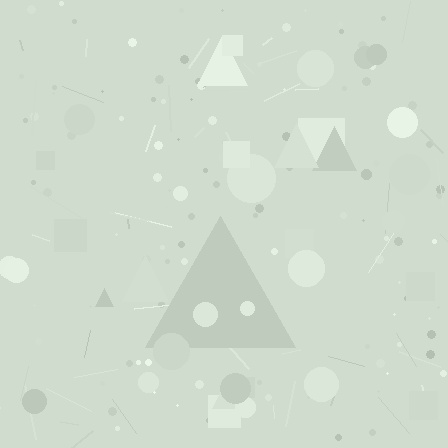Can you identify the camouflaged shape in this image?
The camouflaged shape is a triangle.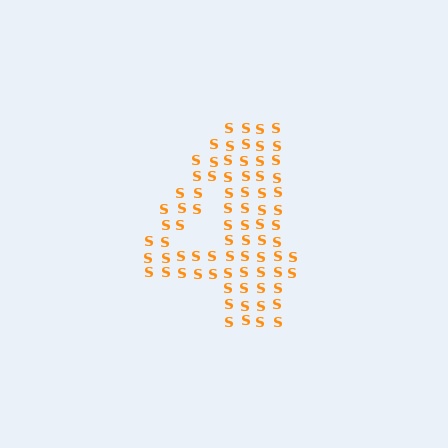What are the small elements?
The small elements are letter S's.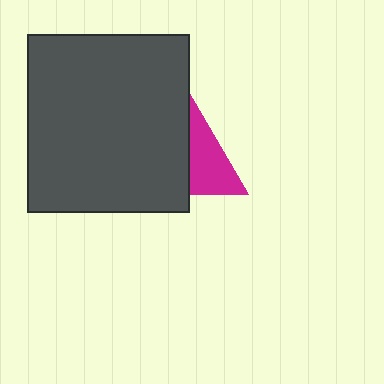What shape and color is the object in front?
The object in front is a dark gray rectangle.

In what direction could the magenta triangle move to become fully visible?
The magenta triangle could move right. That would shift it out from behind the dark gray rectangle entirely.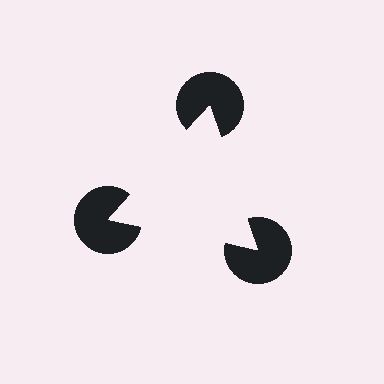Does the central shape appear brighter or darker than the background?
It typically appears slightly brighter than the background, even though no actual brightness change is drawn.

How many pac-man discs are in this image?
There are 3 — one at each vertex of the illusory triangle.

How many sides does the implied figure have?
3 sides.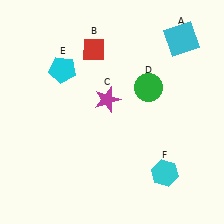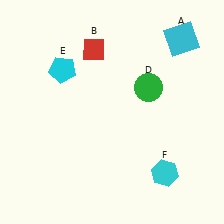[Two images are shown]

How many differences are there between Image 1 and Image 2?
There is 1 difference between the two images.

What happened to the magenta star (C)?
The magenta star (C) was removed in Image 2. It was in the top-left area of Image 1.